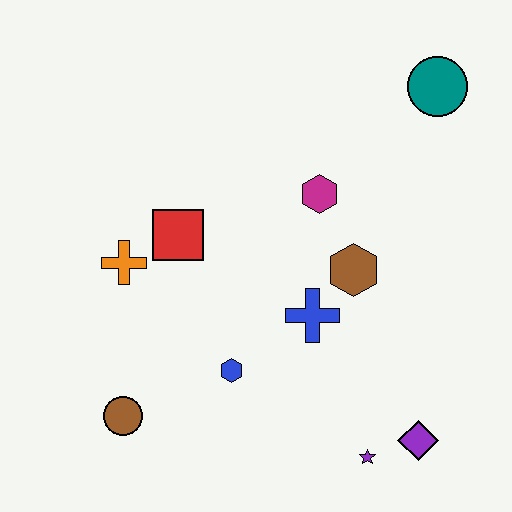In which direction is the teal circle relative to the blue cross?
The teal circle is above the blue cross.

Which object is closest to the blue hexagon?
The blue cross is closest to the blue hexagon.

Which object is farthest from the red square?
The purple diamond is farthest from the red square.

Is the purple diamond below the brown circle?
Yes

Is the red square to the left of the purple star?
Yes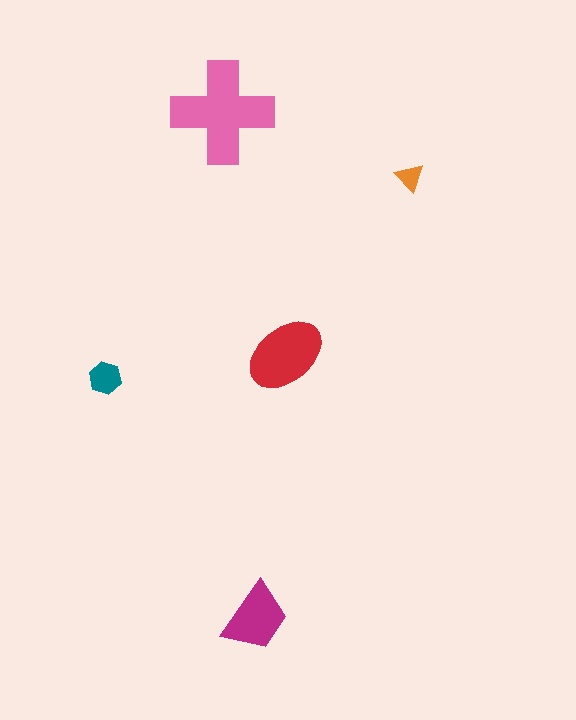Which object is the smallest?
The orange triangle.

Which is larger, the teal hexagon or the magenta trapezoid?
The magenta trapezoid.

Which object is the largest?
The pink cross.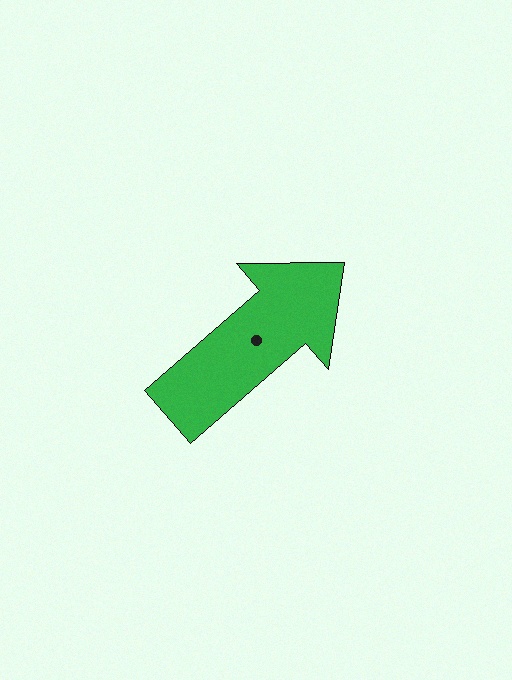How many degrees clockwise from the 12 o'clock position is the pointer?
Approximately 49 degrees.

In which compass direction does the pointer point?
Northeast.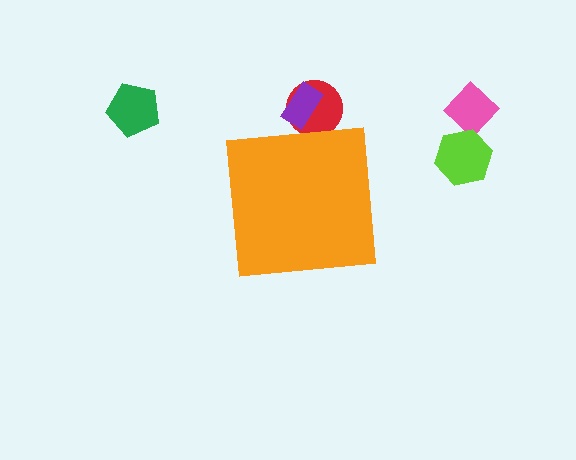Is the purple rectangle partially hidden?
Yes, the purple rectangle is partially hidden behind the orange square.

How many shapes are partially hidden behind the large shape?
2 shapes are partially hidden.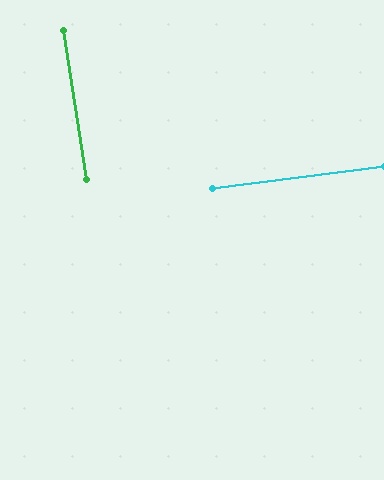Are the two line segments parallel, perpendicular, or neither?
Perpendicular — they meet at approximately 88°.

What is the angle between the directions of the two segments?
Approximately 88 degrees.